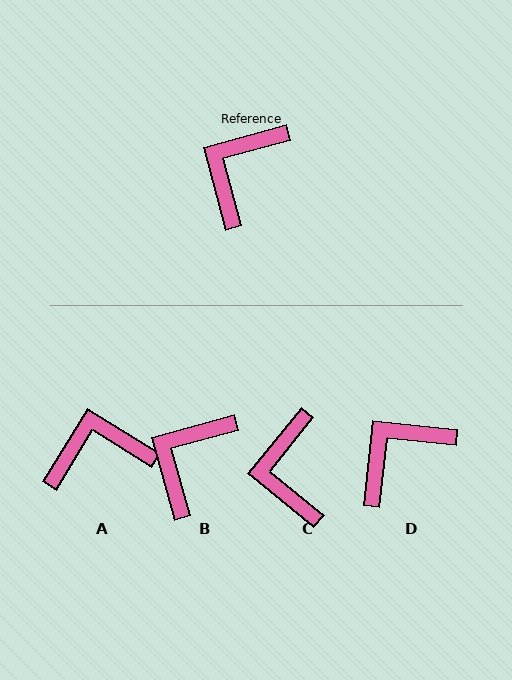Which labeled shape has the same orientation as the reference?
B.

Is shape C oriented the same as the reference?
No, it is off by about 36 degrees.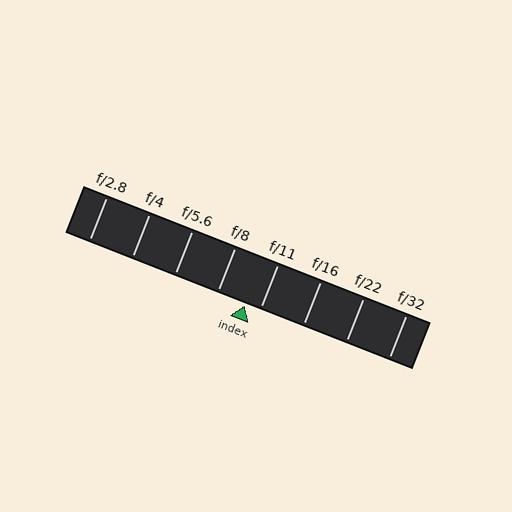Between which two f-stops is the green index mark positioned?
The index mark is between f/8 and f/11.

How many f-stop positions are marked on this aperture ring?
There are 8 f-stop positions marked.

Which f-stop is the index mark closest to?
The index mark is closest to f/11.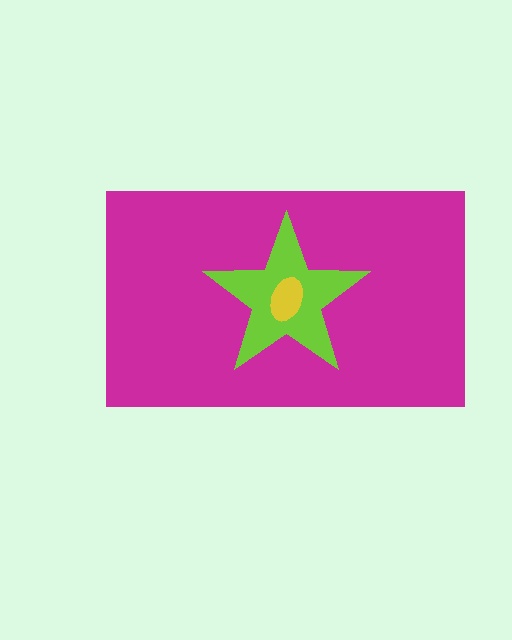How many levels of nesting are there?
3.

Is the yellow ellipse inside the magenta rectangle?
Yes.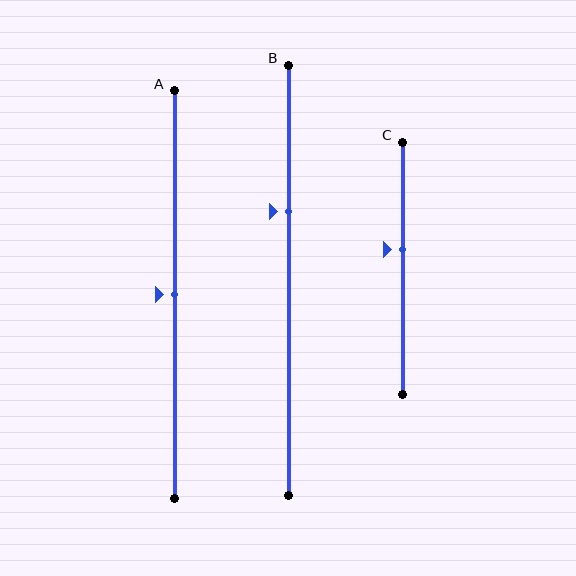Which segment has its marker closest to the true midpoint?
Segment A has its marker closest to the true midpoint.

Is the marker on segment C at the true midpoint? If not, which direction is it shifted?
No, the marker on segment C is shifted upward by about 7% of the segment length.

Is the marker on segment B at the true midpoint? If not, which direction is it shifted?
No, the marker on segment B is shifted upward by about 16% of the segment length.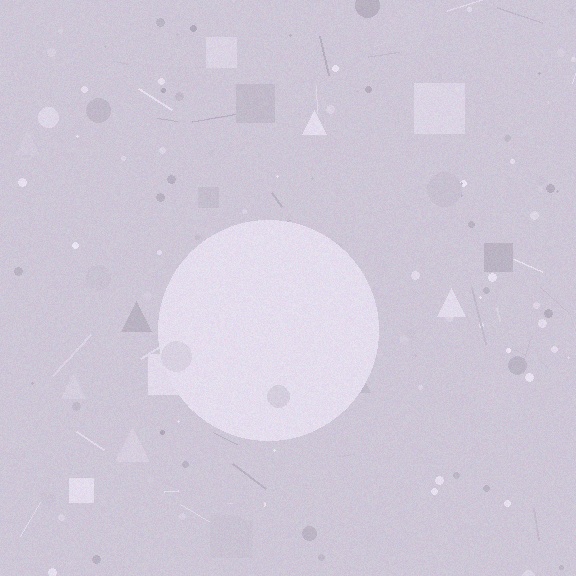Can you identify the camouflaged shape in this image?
The camouflaged shape is a circle.